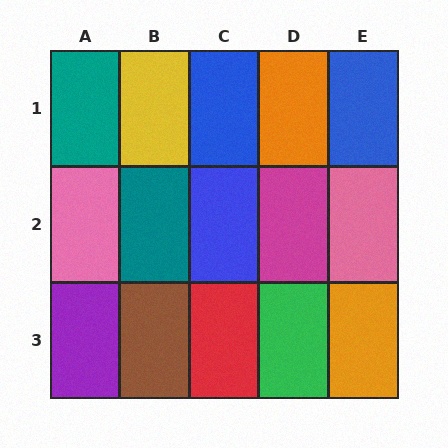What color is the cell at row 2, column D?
Magenta.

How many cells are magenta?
1 cell is magenta.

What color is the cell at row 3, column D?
Green.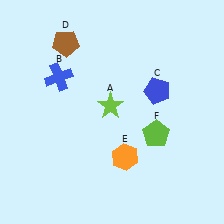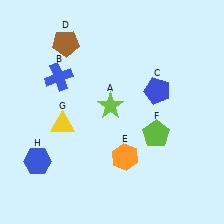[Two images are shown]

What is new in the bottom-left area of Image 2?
A yellow triangle (G) was added in the bottom-left area of Image 2.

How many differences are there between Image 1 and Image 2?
There are 2 differences between the two images.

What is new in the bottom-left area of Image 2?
A blue hexagon (H) was added in the bottom-left area of Image 2.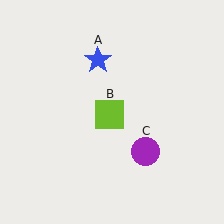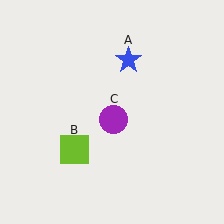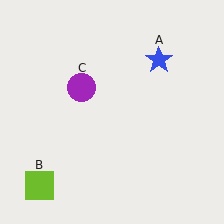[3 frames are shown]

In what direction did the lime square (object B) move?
The lime square (object B) moved down and to the left.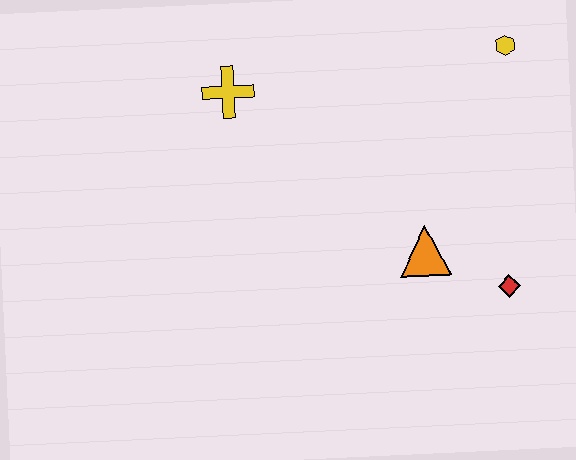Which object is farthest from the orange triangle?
The yellow cross is farthest from the orange triangle.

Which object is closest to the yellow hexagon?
The orange triangle is closest to the yellow hexagon.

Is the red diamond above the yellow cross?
No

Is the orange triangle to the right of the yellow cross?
Yes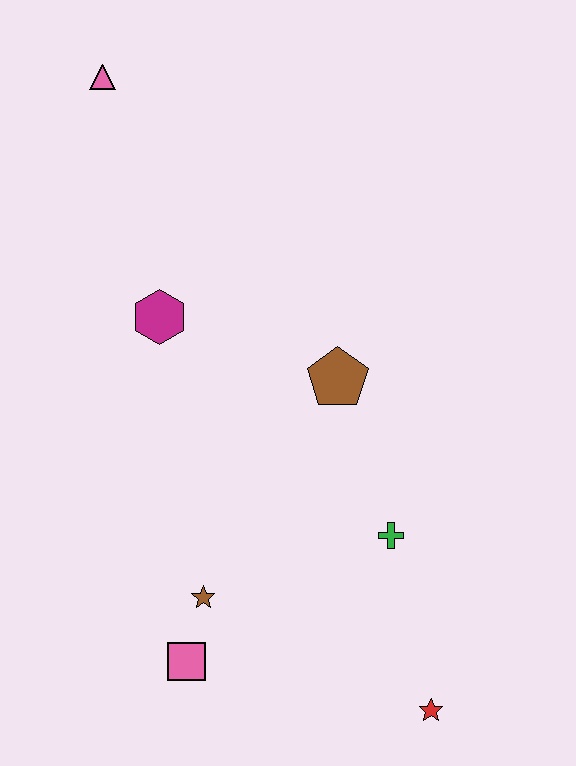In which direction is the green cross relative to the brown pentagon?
The green cross is below the brown pentagon.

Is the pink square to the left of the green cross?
Yes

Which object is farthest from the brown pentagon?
The pink triangle is farthest from the brown pentagon.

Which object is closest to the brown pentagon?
The green cross is closest to the brown pentagon.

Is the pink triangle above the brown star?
Yes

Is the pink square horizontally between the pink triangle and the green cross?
Yes